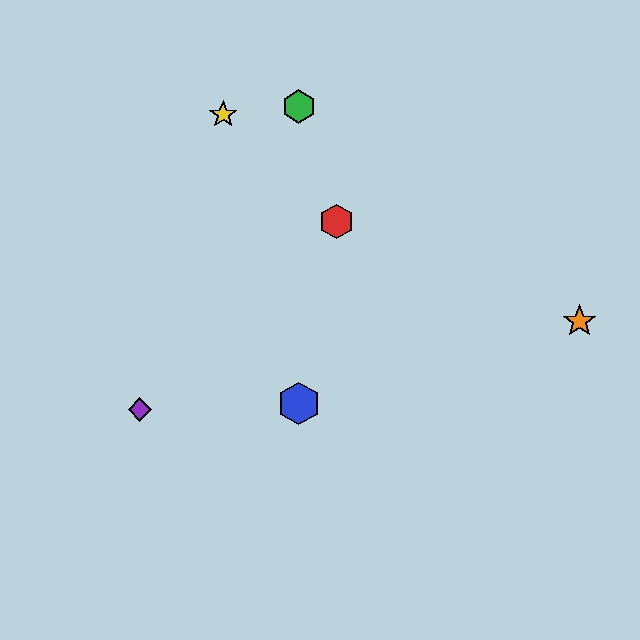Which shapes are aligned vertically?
The blue hexagon, the green hexagon are aligned vertically.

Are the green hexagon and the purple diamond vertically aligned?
No, the green hexagon is at x≈299 and the purple diamond is at x≈140.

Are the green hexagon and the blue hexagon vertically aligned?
Yes, both are at x≈299.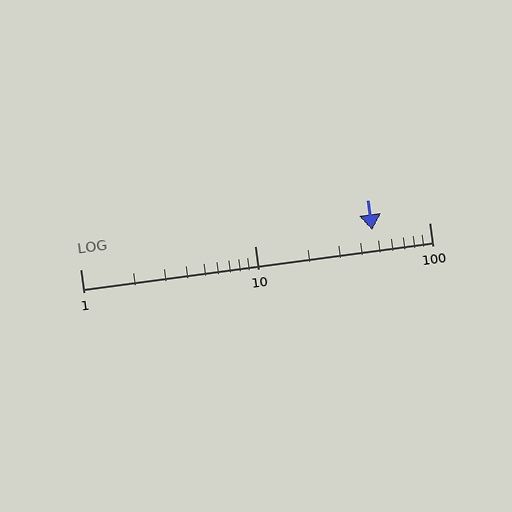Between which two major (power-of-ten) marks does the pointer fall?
The pointer is between 10 and 100.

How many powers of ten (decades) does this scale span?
The scale spans 2 decades, from 1 to 100.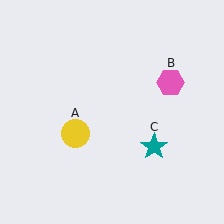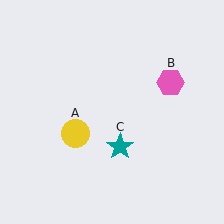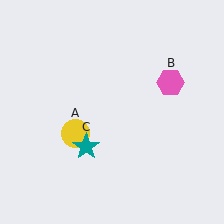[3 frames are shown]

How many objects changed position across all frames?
1 object changed position: teal star (object C).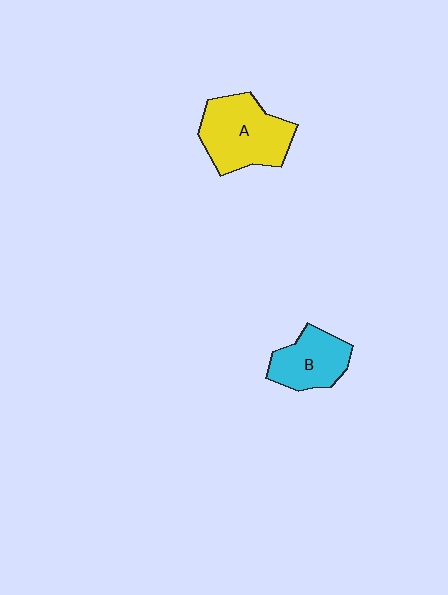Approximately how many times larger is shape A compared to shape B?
Approximately 1.5 times.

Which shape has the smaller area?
Shape B (cyan).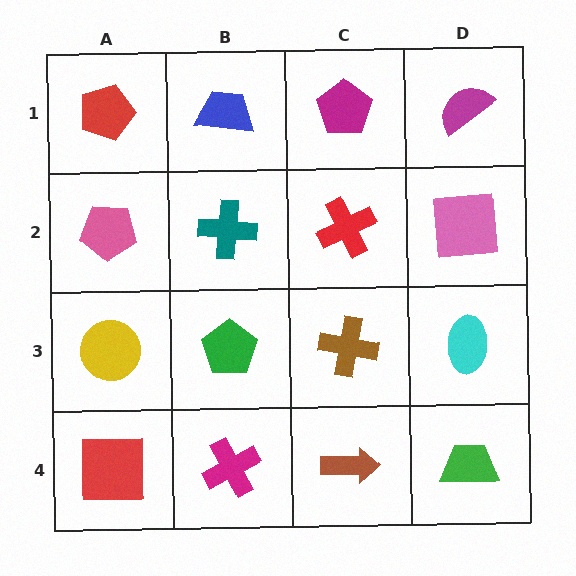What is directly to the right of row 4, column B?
A brown arrow.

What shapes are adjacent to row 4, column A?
A yellow circle (row 3, column A), a magenta cross (row 4, column B).